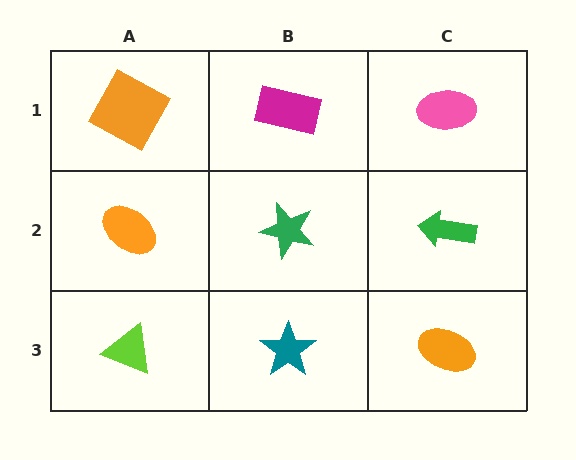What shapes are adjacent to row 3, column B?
A green star (row 2, column B), a lime triangle (row 3, column A), an orange ellipse (row 3, column C).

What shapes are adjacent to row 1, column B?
A green star (row 2, column B), an orange square (row 1, column A), a pink ellipse (row 1, column C).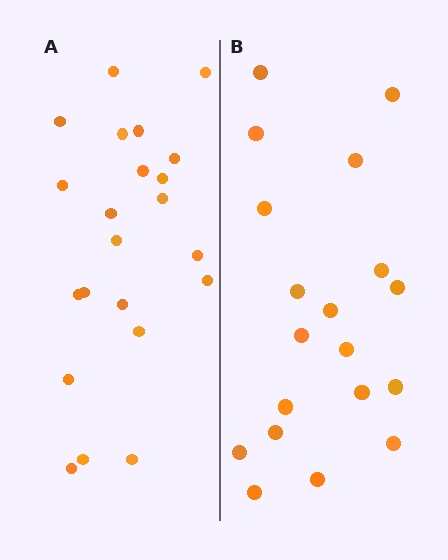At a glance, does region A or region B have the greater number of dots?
Region A (the left region) has more dots.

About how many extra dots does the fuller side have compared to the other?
Region A has just a few more — roughly 2 or 3 more dots than region B.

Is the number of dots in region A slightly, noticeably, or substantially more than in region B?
Region A has only slightly more — the two regions are fairly close. The ratio is roughly 1.2 to 1.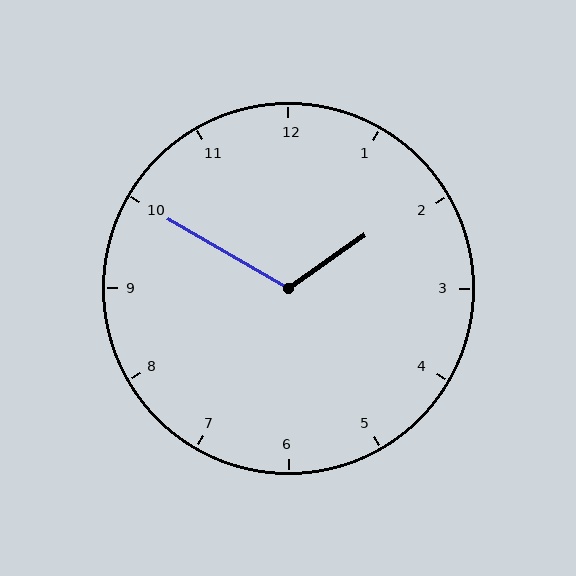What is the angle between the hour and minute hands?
Approximately 115 degrees.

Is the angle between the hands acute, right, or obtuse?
It is obtuse.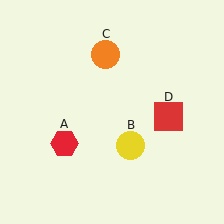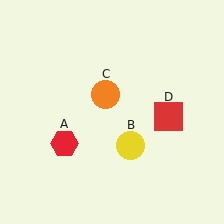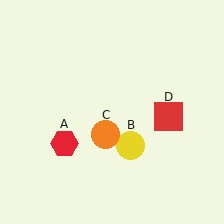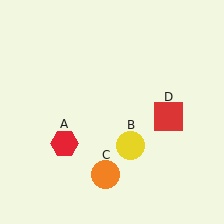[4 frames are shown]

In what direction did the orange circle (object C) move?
The orange circle (object C) moved down.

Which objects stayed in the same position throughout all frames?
Red hexagon (object A) and yellow circle (object B) and red square (object D) remained stationary.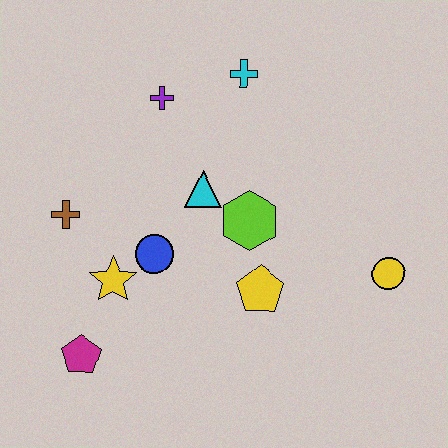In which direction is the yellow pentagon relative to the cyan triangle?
The yellow pentagon is below the cyan triangle.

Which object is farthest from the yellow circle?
The brown cross is farthest from the yellow circle.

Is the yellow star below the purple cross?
Yes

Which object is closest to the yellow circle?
The yellow pentagon is closest to the yellow circle.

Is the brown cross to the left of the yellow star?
Yes